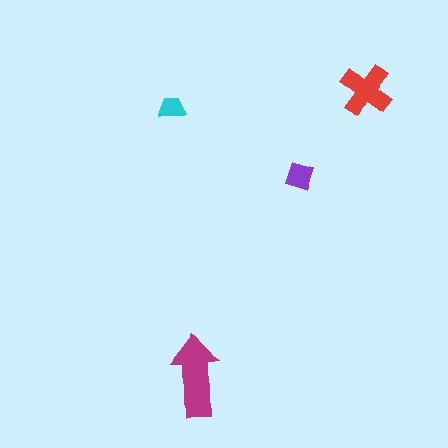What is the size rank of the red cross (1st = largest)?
2nd.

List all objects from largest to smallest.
The magenta arrow, the red cross, the purple diamond, the cyan trapezoid.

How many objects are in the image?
There are 4 objects in the image.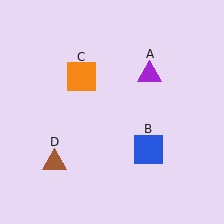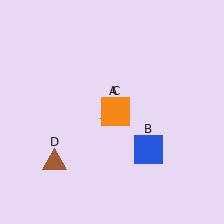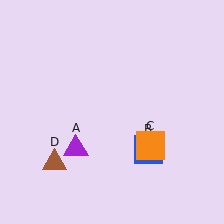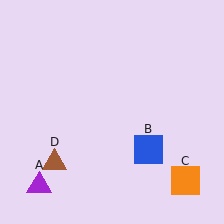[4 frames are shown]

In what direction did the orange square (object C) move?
The orange square (object C) moved down and to the right.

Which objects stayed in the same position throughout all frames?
Blue square (object B) and brown triangle (object D) remained stationary.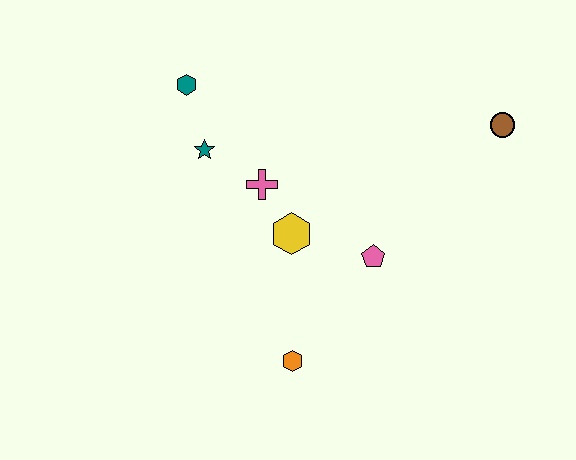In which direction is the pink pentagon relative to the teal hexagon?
The pink pentagon is to the right of the teal hexagon.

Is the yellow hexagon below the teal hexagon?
Yes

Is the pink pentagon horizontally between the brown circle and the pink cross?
Yes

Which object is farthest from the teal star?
The brown circle is farthest from the teal star.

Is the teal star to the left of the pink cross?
Yes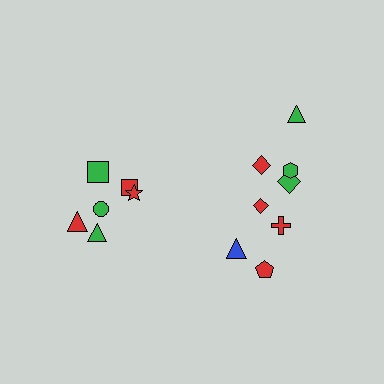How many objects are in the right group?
There are 8 objects.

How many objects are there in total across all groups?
There are 14 objects.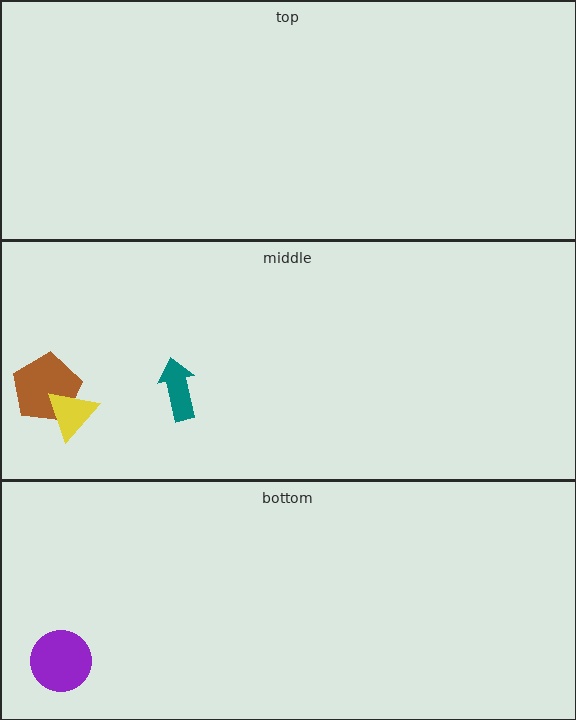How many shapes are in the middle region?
3.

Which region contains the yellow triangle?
The middle region.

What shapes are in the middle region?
The teal arrow, the brown pentagon, the yellow triangle.